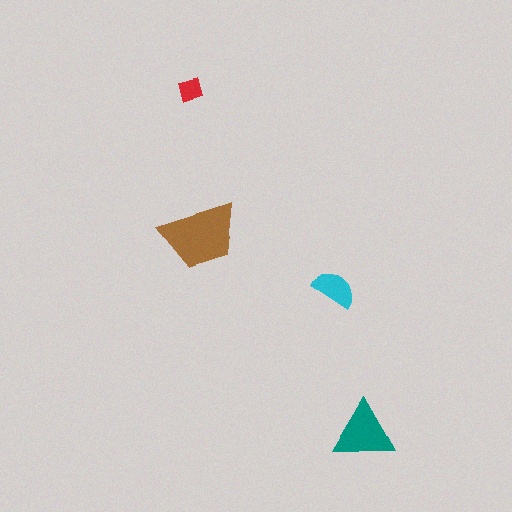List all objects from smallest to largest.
The red diamond, the cyan semicircle, the teal triangle, the brown trapezoid.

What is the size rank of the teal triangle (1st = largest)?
2nd.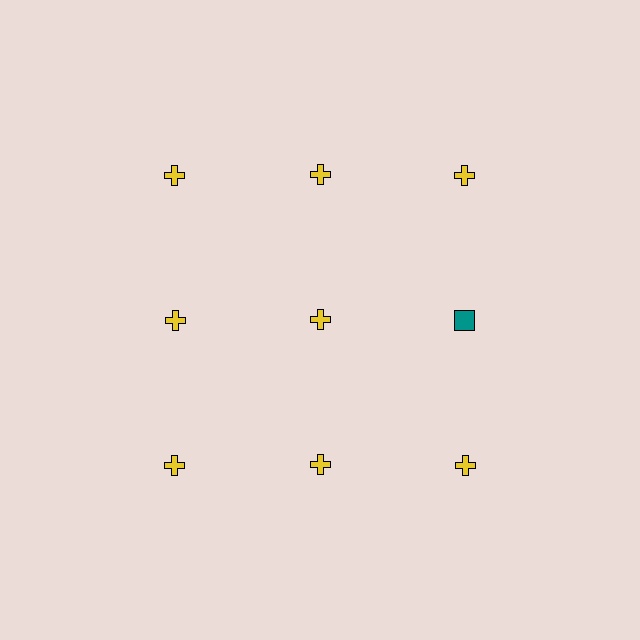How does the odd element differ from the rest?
It differs in both color (teal instead of yellow) and shape (square instead of cross).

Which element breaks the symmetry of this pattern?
The teal square in the second row, center column breaks the symmetry. All other shapes are yellow crosses.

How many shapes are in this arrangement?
There are 9 shapes arranged in a grid pattern.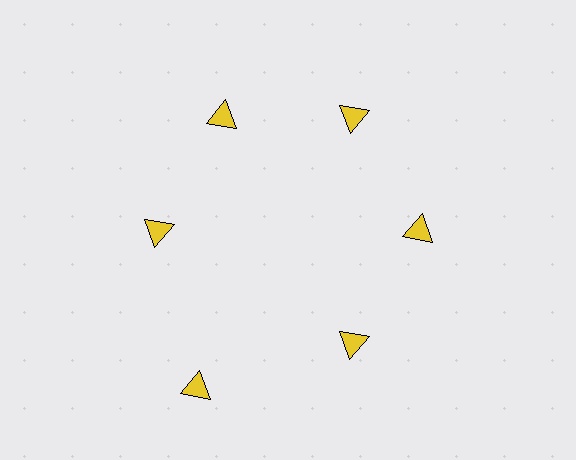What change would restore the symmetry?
The symmetry would be restored by moving it inward, back onto the ring so that all 6 triangles sit at equal angles and equal distance from the center.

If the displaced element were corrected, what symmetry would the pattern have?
It would have 6-fold rotational symmetry — the pattern would map onto itself every 60 degrees.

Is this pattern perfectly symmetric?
No. The 6 yellow triangles are arranged in a ring, but one element near the 7 o'clock position is pushed outward from the center, breaking the 6-fold rotational symmetry.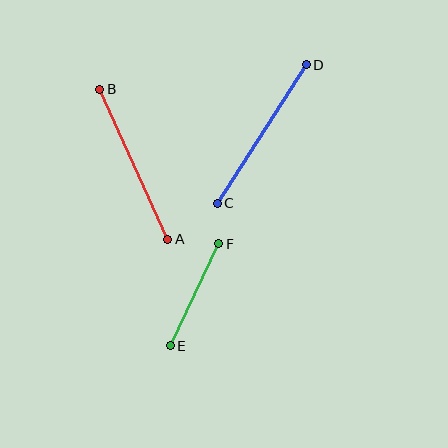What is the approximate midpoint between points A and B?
The midpoint is at approximately (134, 164) pixels.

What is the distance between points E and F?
The distance is approximately 113 pixels.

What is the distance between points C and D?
The distance is approximately 164 pixels.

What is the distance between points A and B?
The distance is approximately 165 pixels.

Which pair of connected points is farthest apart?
Points A and B are farthest apart.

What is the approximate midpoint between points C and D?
The midpoint is at approximately (262, 134) pixels.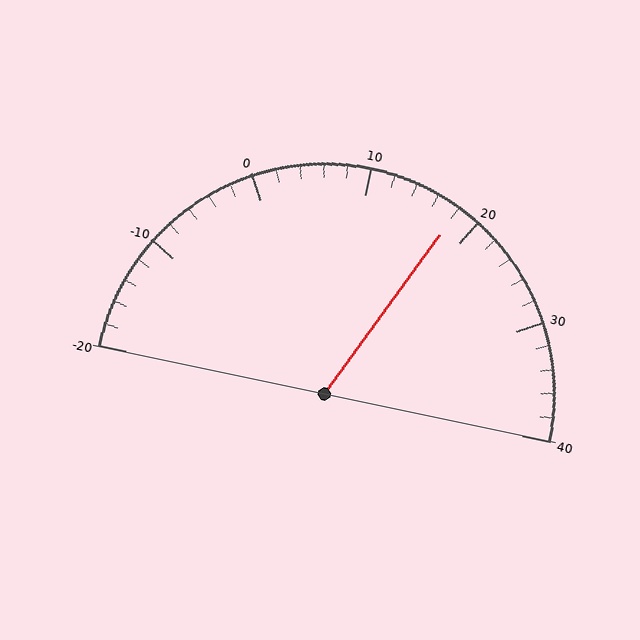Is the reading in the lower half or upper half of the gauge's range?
The reading is in the upper half of the range (-20 to 40).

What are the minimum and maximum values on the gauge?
The gauge ranges from -20 to 40.